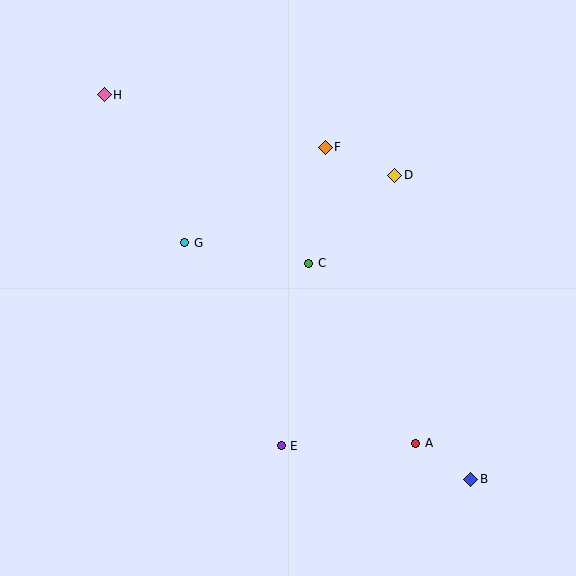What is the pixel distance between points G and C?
The distance between G and C is 126 pixels.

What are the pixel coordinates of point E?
Point E is at (281, 446).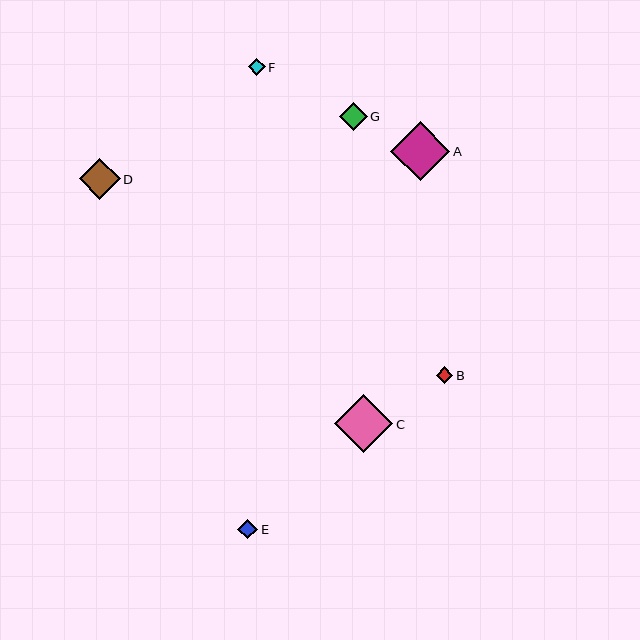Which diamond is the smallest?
Diamond F is the smallest with a size of approximately 17 pixels.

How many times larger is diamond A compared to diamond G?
Diamond A is approximately 2.1 times the size of diamond G.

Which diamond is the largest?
Diamond A is the largest with a size of approximately 59 pixels.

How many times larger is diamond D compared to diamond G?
Diamond D is approximately 1.5 times the size of diamond G.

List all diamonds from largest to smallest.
From largest to smallest: A, C, D, G, E, B, F.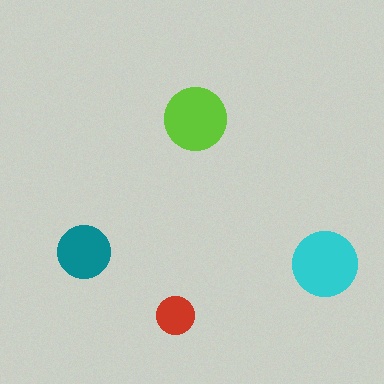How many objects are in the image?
There are 4 objects in the image.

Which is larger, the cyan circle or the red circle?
The cyan one.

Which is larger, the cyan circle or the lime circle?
The cyan one.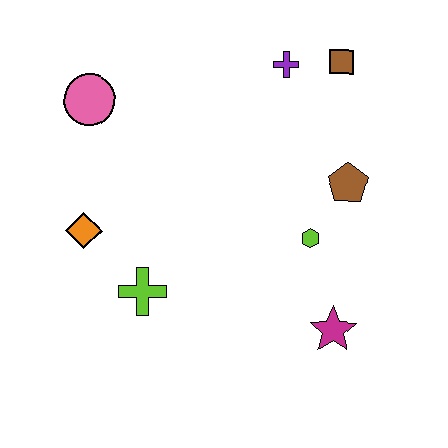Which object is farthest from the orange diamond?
The brown square is farthest from the orange diamond.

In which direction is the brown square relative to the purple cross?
The brown square is to the right of the purple cross.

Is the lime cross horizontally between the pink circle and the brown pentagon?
Yes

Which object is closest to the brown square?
The purple cross is closest to the brown square.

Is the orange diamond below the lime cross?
No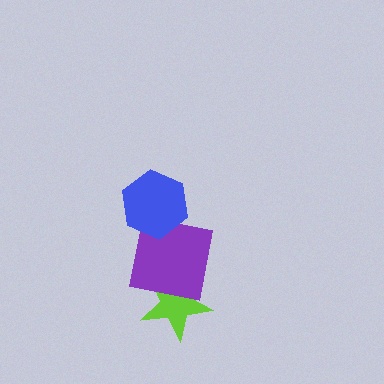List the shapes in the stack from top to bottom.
From top to bottom: the blue hexagon, the purple square, the lime star.